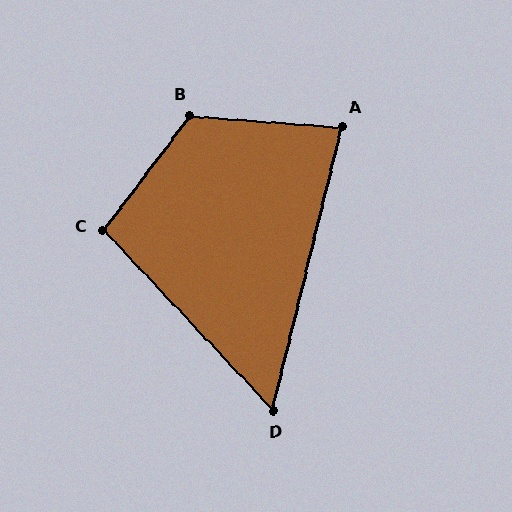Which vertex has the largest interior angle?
B, at approximately 123 degrees.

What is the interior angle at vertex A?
Approximately 81 degrees (acute).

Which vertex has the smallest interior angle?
D, at approximately 57 degrees.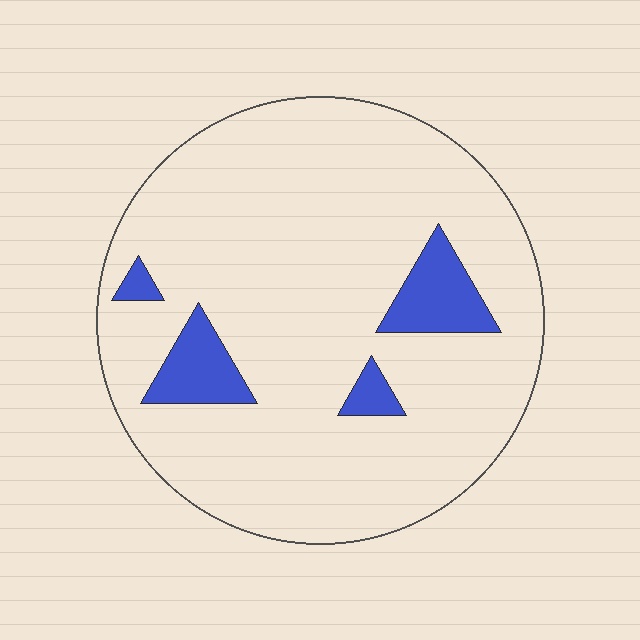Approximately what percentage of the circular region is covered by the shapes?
Approximately 10%.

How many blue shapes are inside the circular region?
4.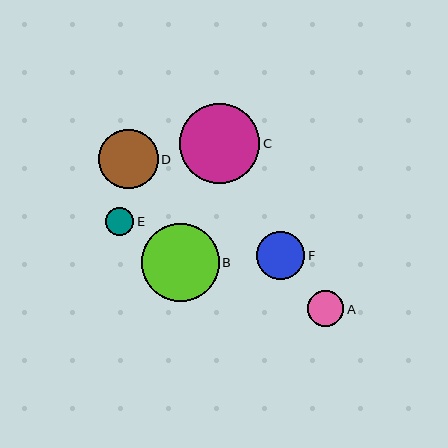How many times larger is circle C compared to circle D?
Circle C is approximately 1.3 times the size of circle D.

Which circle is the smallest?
Circle E is the smallest with a size of approximately 28 pixels.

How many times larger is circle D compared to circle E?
Circle D is approximately 2.2 times the size of circle E.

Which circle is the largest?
Circle C is the largest with a size of approximately 80 pixels.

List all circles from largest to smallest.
From largest to smallest: C, B, D, F, A, E.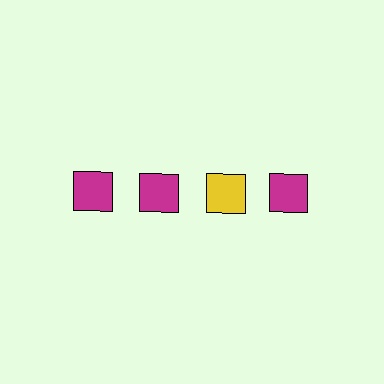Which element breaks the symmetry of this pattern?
The yellow square in the top row, center column breaks the symmetry. All other shapes are magenta squares.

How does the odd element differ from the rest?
It has a different color: yellow instead of magenta.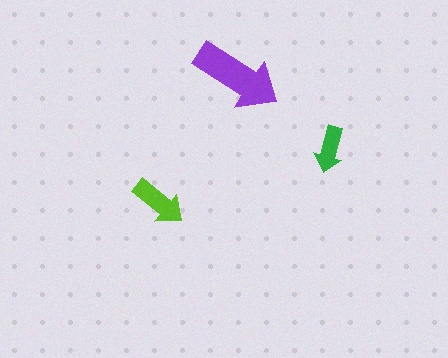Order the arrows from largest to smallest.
the purple one, the lime one, the green one.